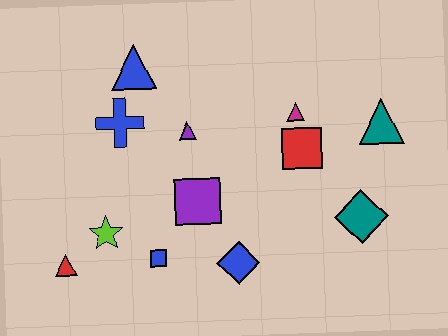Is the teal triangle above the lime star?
Yes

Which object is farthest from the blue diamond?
The blue triangle is farthest from the blue diamond.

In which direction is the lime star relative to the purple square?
The lime star is to the left of the purple square.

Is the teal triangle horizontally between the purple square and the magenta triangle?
No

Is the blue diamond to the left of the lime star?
No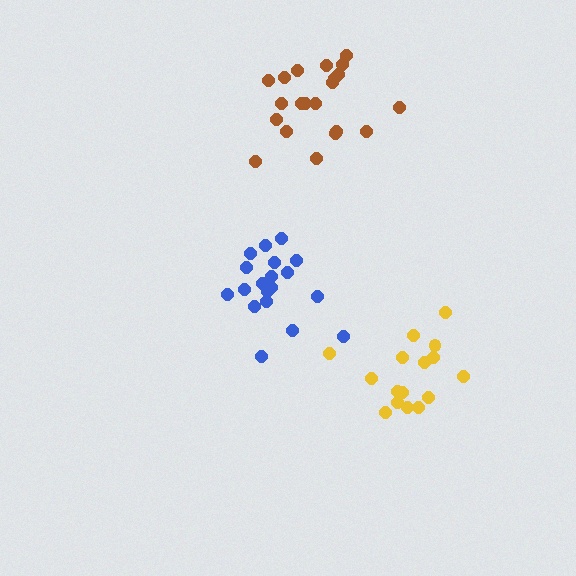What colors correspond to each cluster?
The clusters are colored: yellow, brown, blue.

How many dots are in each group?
Group 1: 16 dots, Group 2: 21 dots, Group 3: 19 dots (56 total).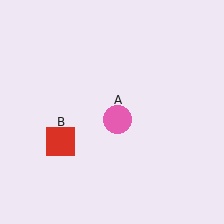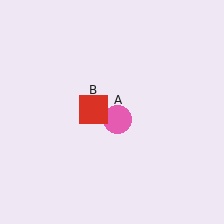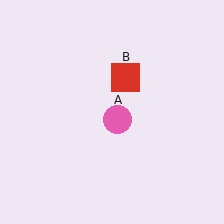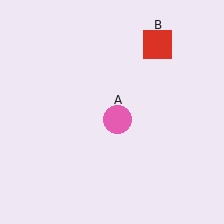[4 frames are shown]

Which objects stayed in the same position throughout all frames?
Pink circle (object A) remained stationary.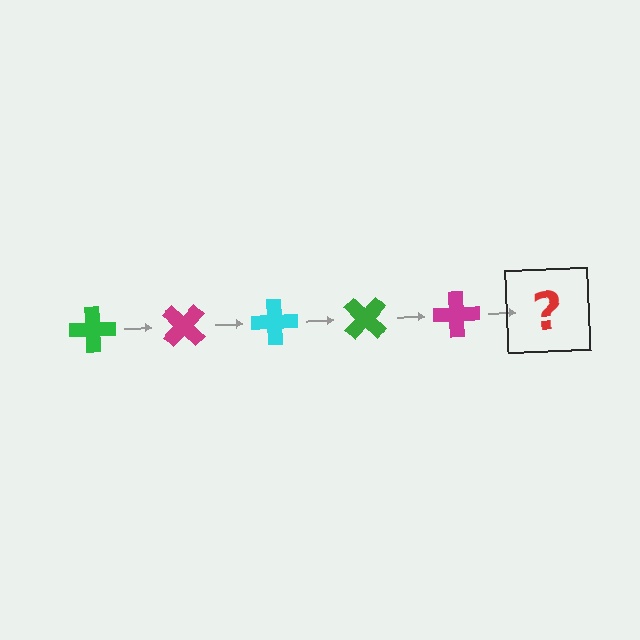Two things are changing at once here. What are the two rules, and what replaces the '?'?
The two rules are that it rotates 45 degrees each step and the color cycles through green, magenta, and cyan. The '?' should be a cyan cross, rotated 225 degrees from the start.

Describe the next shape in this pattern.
It should be a cyan cross, rotated 225 degrees from the start.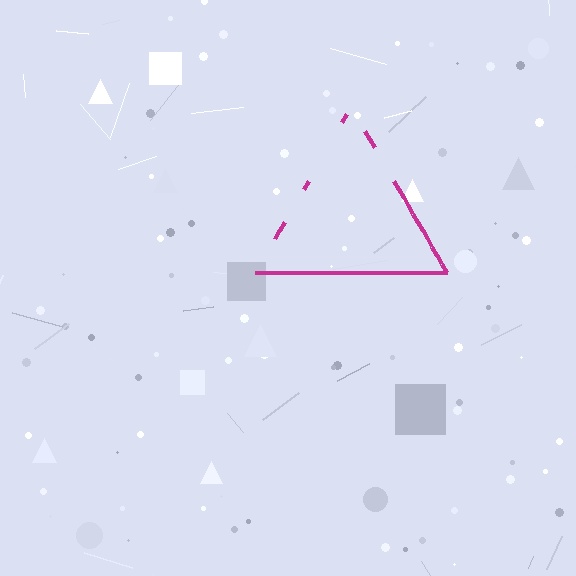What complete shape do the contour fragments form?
The contour fragments form a triangle.